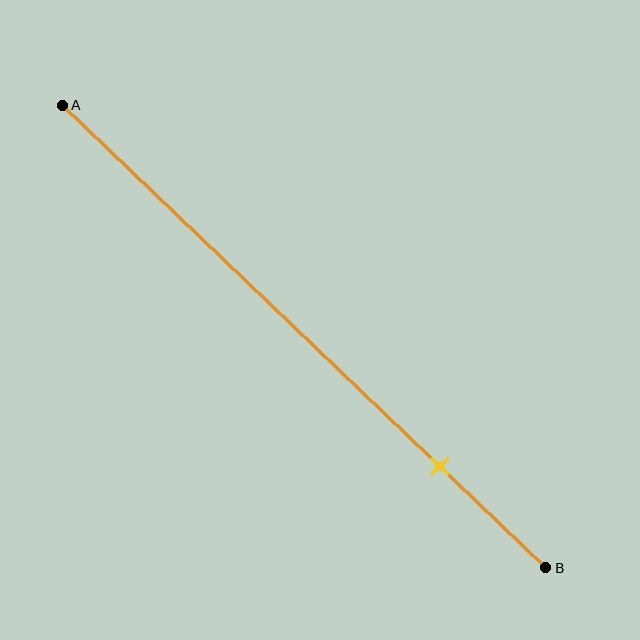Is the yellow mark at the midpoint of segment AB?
No, the mark is at about 80% from A, not at the 50% midpoint.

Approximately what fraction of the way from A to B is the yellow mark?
The yellow mark is approximately 80% of the way from A to B.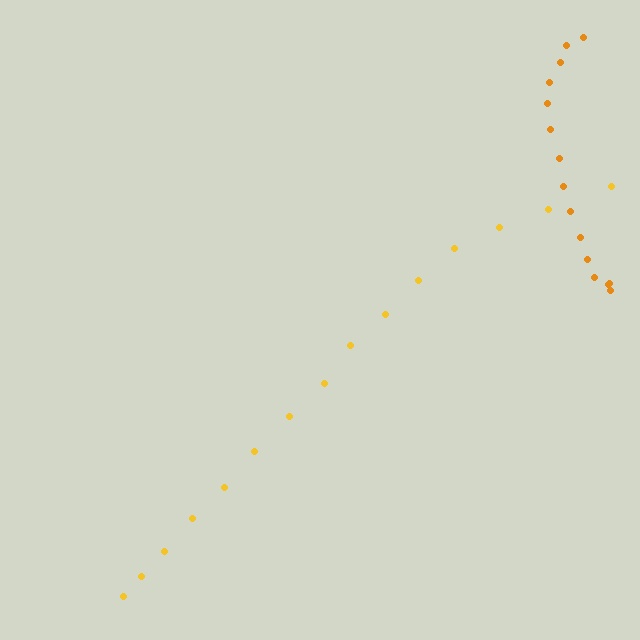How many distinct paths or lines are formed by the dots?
There are 2 distinct paths.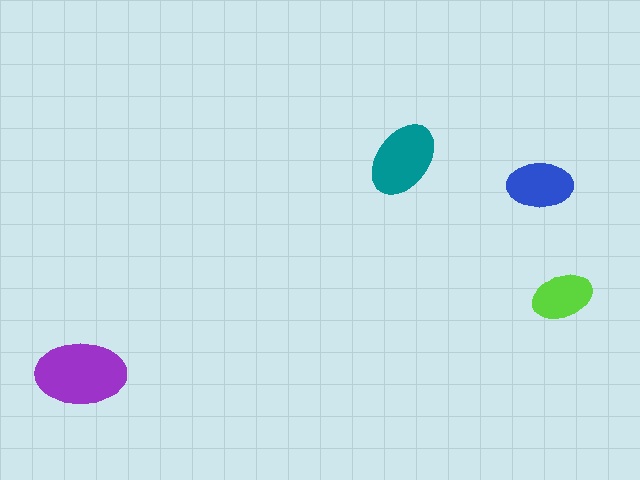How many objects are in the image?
There are 4 objects in the image.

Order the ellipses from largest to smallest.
the purple one, the teal one, the blue one, the lime one.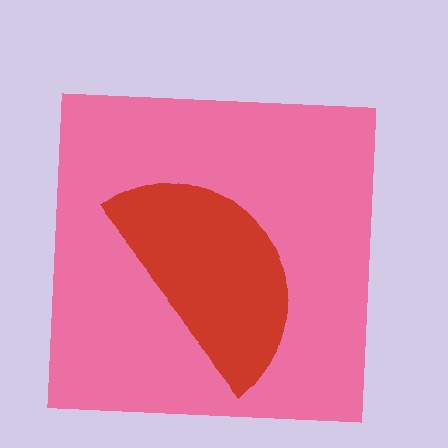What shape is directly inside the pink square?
The red semicircle.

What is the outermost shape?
The pink square.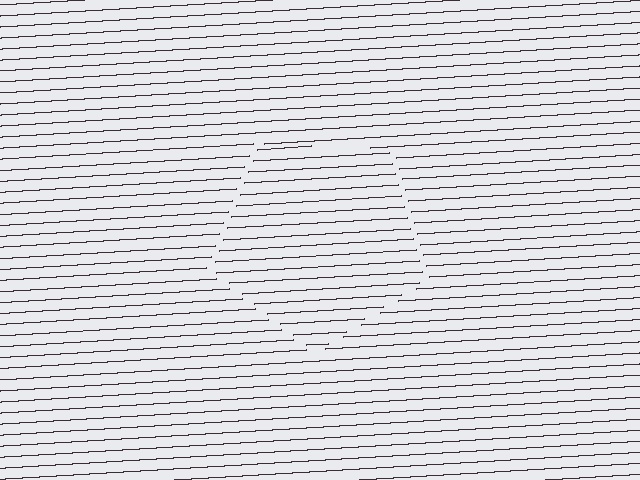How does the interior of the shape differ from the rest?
The interior of the shape contains the same grating, shifted by half a period — the contour is defined by the phase discontinuity where line-ends from the inner and outer gratings abut.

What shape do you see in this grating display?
An illusory pentagon. The interior of the shape contains the same grating, shifted by half a period — the contour is defined by the phase discontinuity where line-ends from the inner and outer gratings abut.